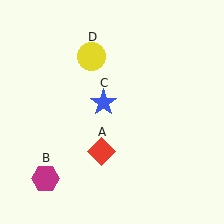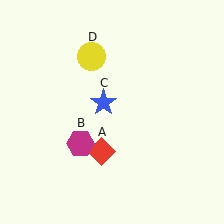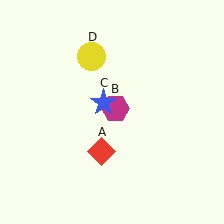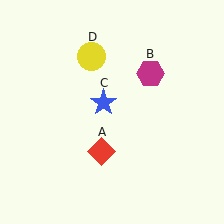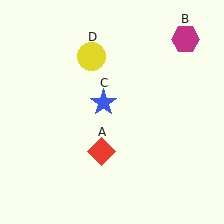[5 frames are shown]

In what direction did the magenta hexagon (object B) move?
The magenta hexagon (object B) moved up and to the right.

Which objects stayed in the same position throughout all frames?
Red diamond (object A) and blue star (object C) and yellow circle (object D) remained stationary.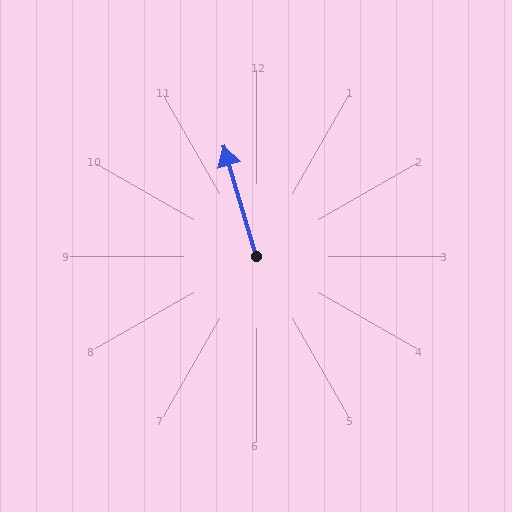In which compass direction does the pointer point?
North.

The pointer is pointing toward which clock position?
Roughly 11 o'clock.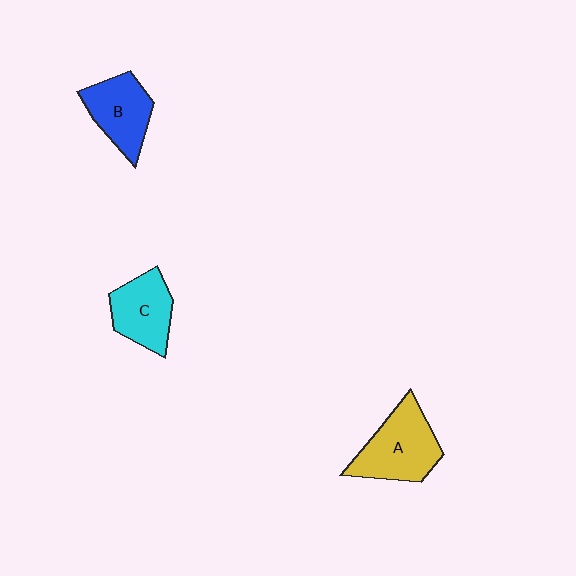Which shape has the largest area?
Shape A (yellow).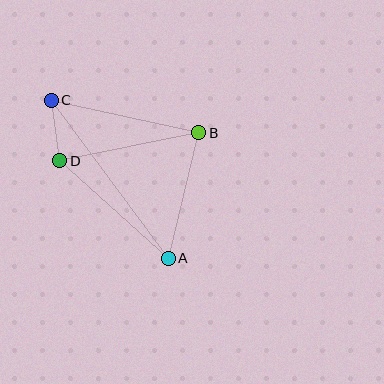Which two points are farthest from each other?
Points A and C are farthest from each other.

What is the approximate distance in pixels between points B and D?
The distance between B and D is approximately 142 pixels.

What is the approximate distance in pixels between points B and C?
The distance between B and C is approximately 151 pixels.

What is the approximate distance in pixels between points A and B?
The distance between A and B is approximately 129 pixels.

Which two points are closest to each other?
Points C and D are closest to each other.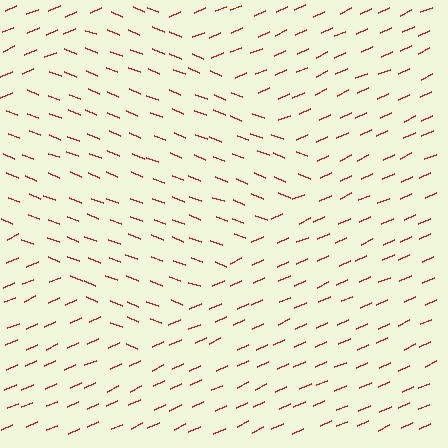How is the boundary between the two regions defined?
The boundary is defined purely by a change in line orientation (approximately 45 degrees difference). All lines are the same color and thickness.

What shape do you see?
I see a diamond.